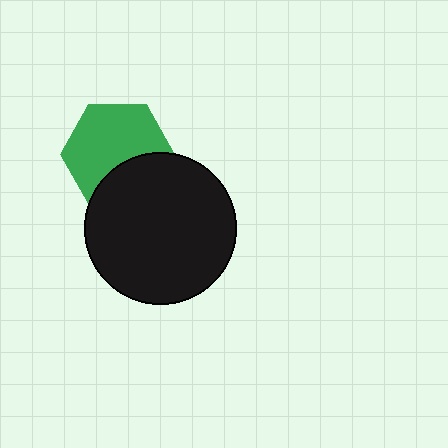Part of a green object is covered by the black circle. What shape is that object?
It is a hexagon.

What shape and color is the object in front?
The object in front is a black circle.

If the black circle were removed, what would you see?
You would see the complete green hexagon.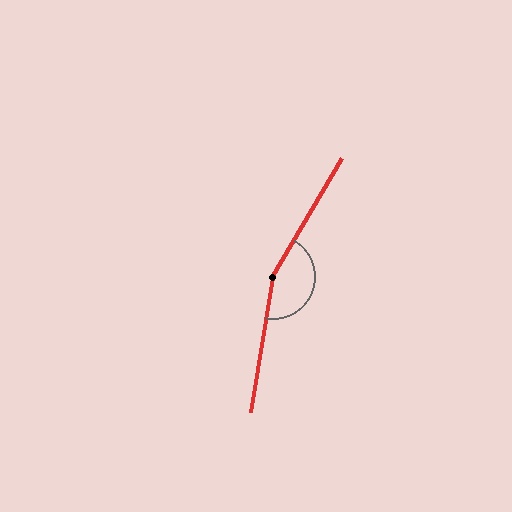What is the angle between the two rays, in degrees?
Approximately 159 degrees.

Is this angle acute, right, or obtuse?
It is obtuse.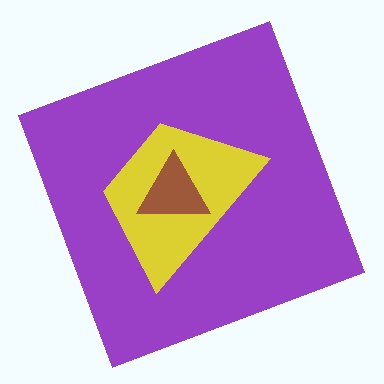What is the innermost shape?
The brown triangle.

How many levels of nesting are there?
3.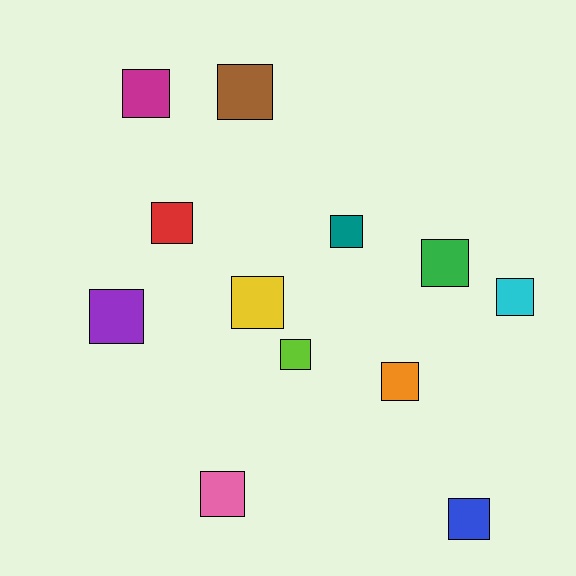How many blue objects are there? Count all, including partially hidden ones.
There is 1 blue object.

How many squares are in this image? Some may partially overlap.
There are 12 squares.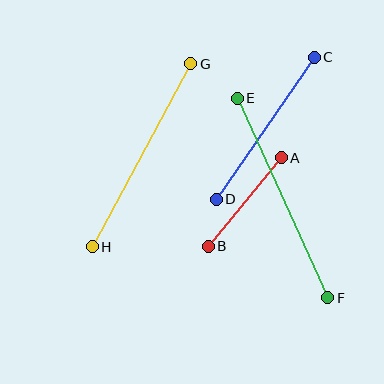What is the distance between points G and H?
The distance is approximately 208 pixels.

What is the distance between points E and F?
The distance is approximately 219 pixels.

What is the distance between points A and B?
The distance is approximately 115 pixels.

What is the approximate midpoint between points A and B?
The midpoint is at approximately (245, 202) pixels.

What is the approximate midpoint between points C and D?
The midpoint is at approximately (265, 128) pixels.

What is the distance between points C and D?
The distance is approximately 172 pixels.